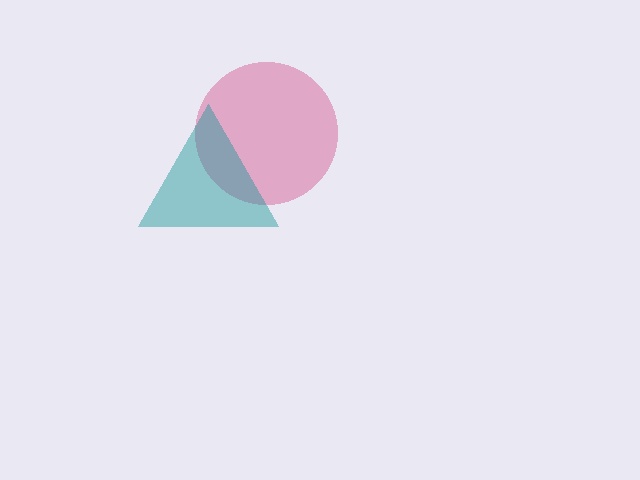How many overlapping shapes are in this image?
There are 2 overlapping shapes in the image.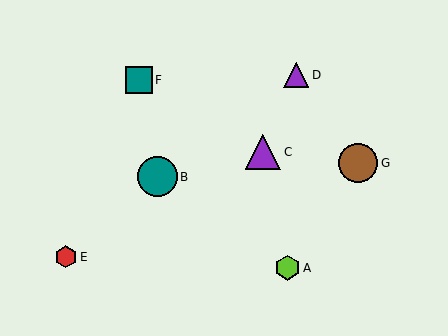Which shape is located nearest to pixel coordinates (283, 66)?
The purple triangle (labeled D) at (296, 75) is nearest to that location.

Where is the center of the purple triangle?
The center of the purple triangle is at (296, 75).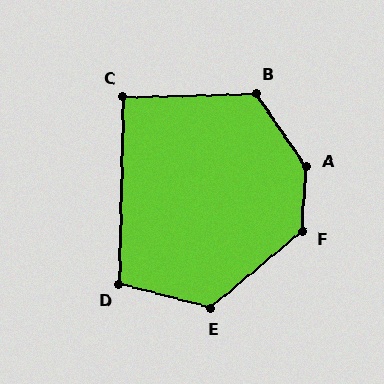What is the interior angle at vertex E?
Approximately 126 degrees (obtuse).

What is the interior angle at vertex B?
Approximately 123 degrees (obtuse).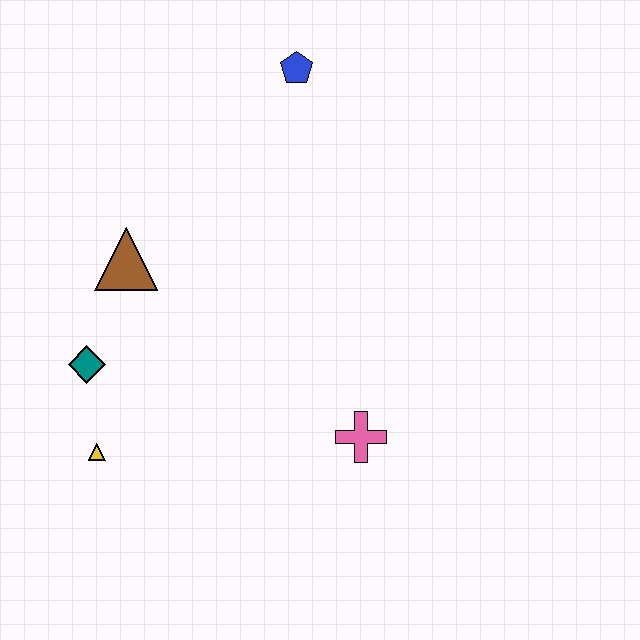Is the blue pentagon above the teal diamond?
Yes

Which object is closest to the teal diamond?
The yellow triangle is closest to the teal diamond.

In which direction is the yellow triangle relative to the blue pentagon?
The yellow triangle is below the blue pentagon.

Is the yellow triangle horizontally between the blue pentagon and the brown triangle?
No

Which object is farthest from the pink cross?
The blue pentagon is farthest from the pink cross.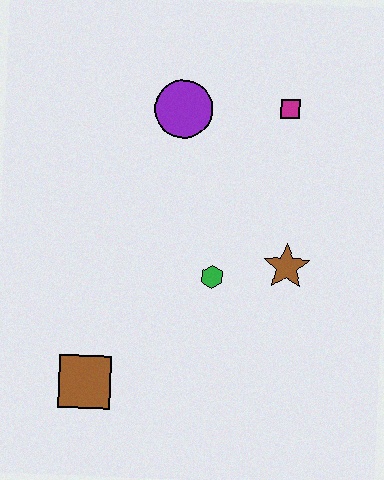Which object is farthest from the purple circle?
The brown square is farthest from the purple circle.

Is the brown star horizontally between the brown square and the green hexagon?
No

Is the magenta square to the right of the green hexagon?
Yes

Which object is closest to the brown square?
The green hexagon is closest to the brown square.